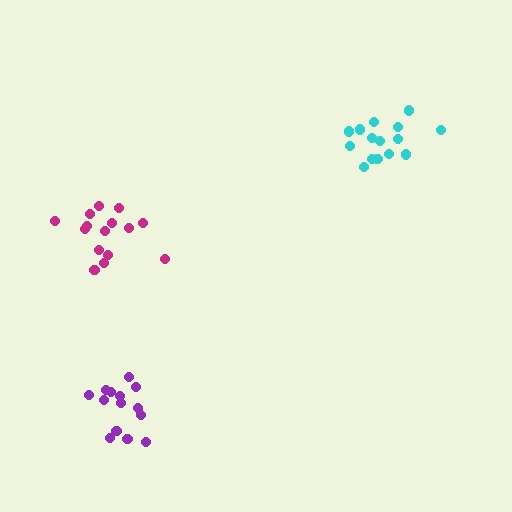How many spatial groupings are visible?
There are 3 spatial groupings.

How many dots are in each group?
Group 1: 15 dots, Group 2: 14 dots, Group 3: 15 dots (44 total).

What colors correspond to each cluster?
The clusters are colored: magenta, purple, cyan.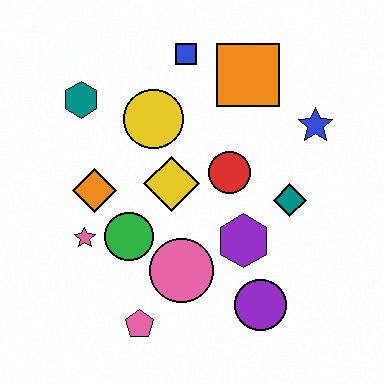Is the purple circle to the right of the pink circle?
Yes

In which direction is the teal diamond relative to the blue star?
The teal diamond is below the blue star.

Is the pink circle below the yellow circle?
Yes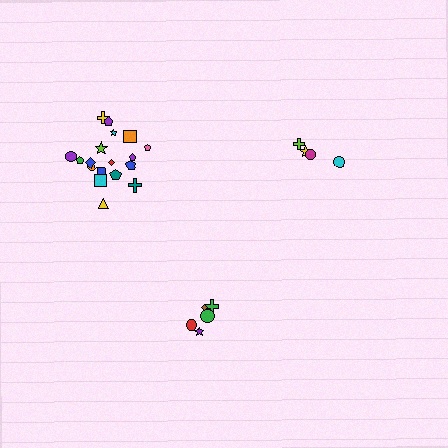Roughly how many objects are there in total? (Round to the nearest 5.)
Roughly 25 objects in total.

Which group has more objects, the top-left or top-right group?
The top-left group.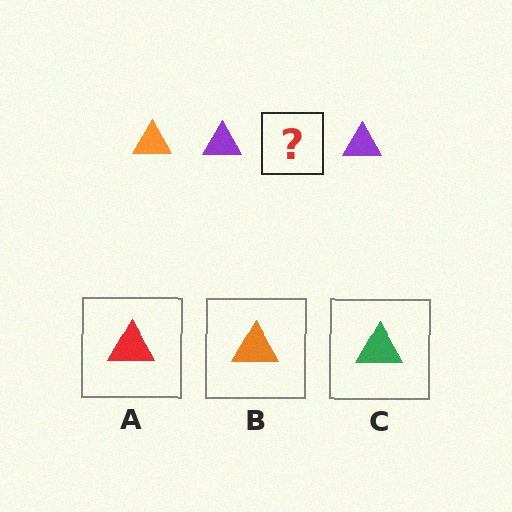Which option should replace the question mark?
Option B.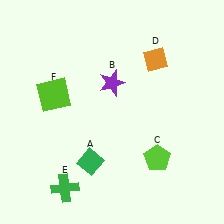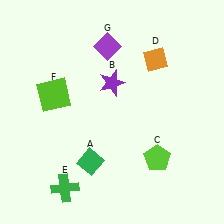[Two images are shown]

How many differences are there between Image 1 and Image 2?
There is 1 difference between the two images.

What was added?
A purple diamond (G) was added in Image 2.